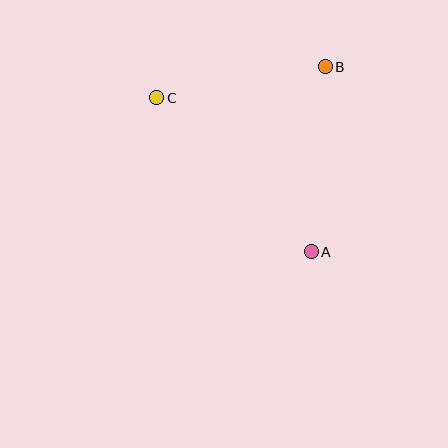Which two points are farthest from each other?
Points A and C are farthest from each other.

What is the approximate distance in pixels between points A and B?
The distance between A and B is approximately 186 pixels.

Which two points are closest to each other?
Points B and C are closest to each other.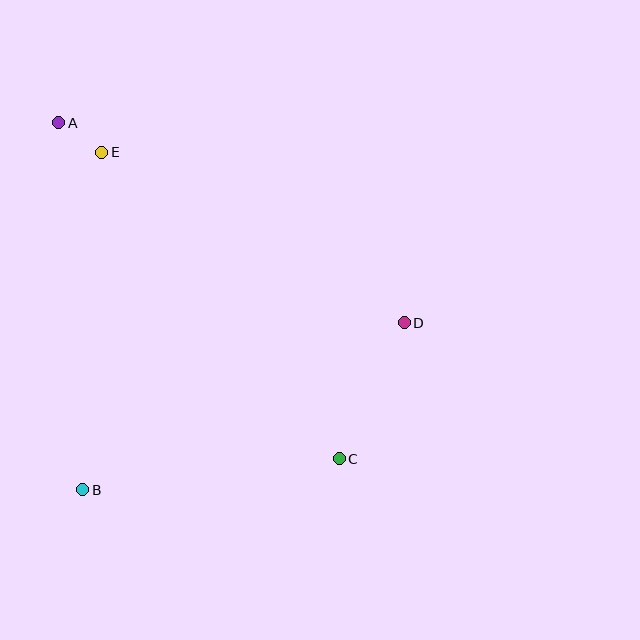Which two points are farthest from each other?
Points A and C are farthest from each other.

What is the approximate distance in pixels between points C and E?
The distance between C and E is approximately 388 pixels.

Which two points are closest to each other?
Points A and E are closest to each other.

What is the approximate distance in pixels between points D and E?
The distance between D and E is approximately 347 pixels.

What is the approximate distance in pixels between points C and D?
The distance between C and D is approximately 151 pixels.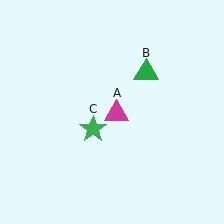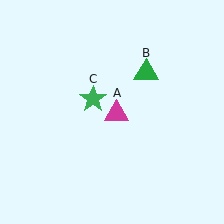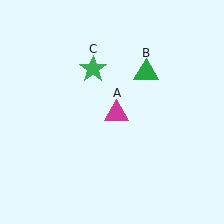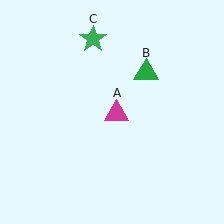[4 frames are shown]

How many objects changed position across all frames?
1 object changed position: green star (object C).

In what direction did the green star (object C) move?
The green star (object C) moved up.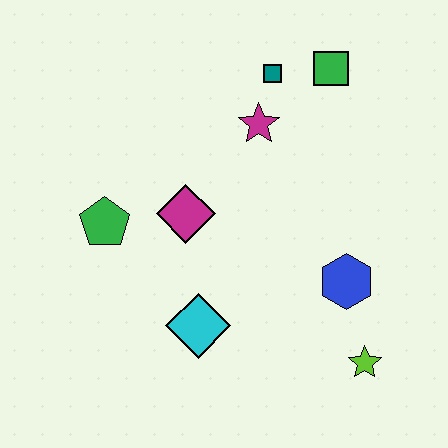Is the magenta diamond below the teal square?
Yes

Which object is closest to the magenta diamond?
The green pentagon is closest to the magenta diamond.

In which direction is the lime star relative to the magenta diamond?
The lime star is to the right of the magenta diamond.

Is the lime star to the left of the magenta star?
No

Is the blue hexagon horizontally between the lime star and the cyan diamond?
Yes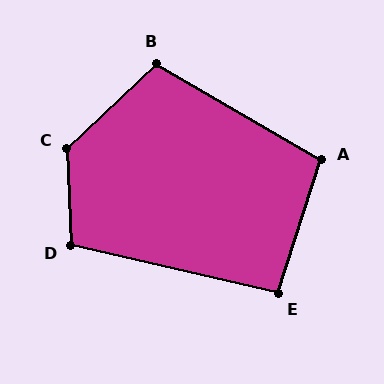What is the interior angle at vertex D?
Approximately 105 degrees (obtuse).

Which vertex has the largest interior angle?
C, at approximately 131 degrees.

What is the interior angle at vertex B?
Approximately 107 degrees (obtuse).